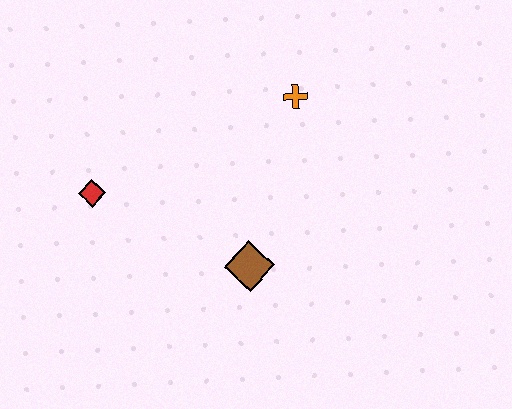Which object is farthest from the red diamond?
The orange cross is farthest from the red diamond.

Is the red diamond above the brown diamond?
Yes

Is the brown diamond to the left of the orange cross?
Yes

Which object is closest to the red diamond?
The brown diamond is closest to the red diamond.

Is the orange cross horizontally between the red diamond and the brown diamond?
No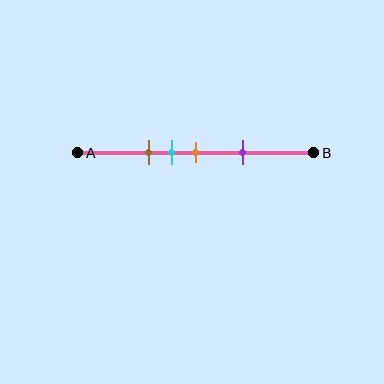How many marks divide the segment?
There are 4 marks dividing the segment.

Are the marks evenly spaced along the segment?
No, the marks are not evenly spaced.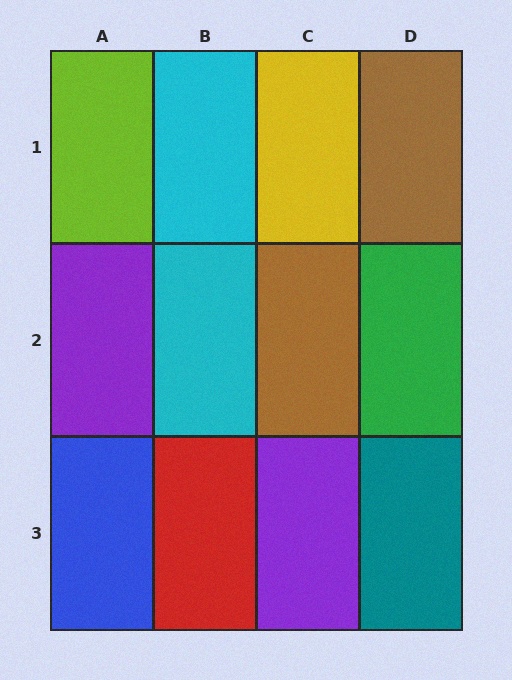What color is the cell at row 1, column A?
Lime.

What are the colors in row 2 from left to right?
Purple, cyan, brown, green.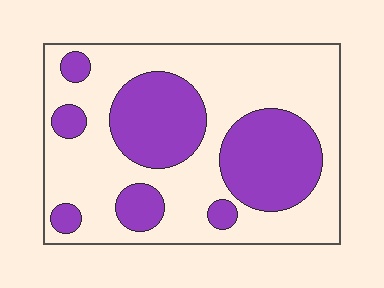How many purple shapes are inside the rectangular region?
7.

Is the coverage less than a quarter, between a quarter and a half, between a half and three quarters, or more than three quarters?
Between a quarter and a half.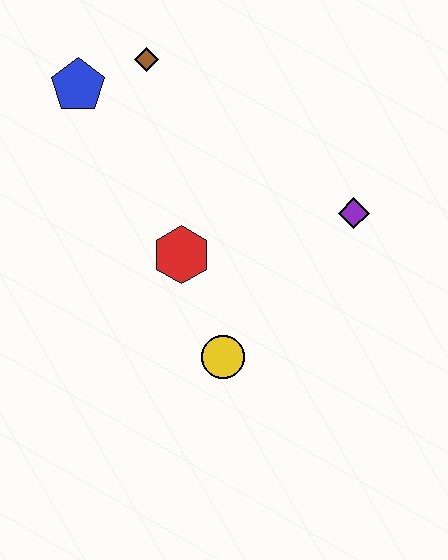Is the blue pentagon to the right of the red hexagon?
No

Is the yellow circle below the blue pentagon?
Yes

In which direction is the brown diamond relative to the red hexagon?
The brown diamond is above the red hexagon.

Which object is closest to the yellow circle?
The red hexagon is closest to the yellow circle.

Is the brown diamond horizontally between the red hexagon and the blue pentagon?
Yes